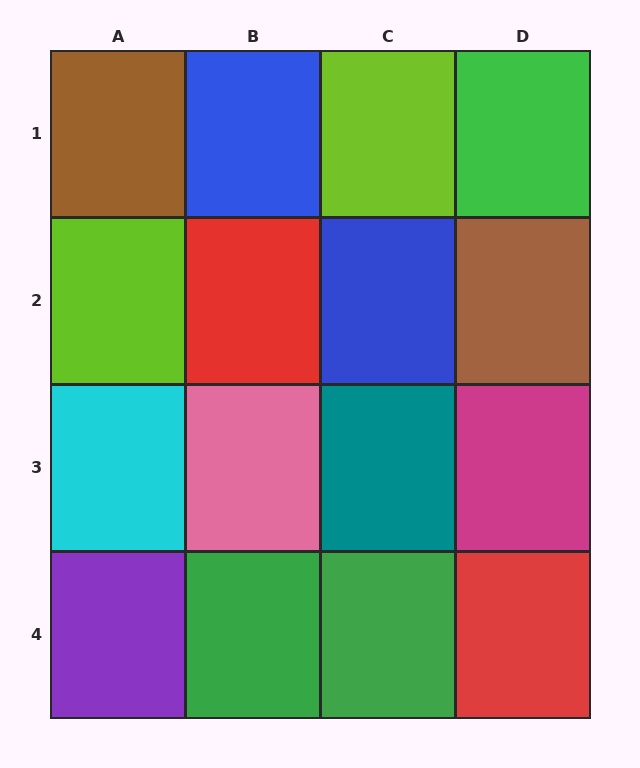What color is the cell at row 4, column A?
Purple.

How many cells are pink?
1 cell is pink.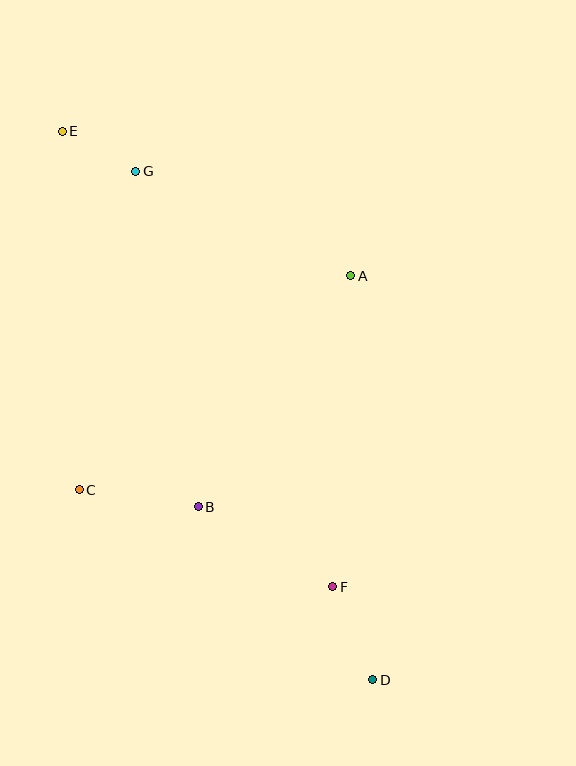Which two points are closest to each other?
Points E and G are closest to each other.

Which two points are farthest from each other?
Points D and E are farthest from each other.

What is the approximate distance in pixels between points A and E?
The distance between A and E is approximately 323 pixels.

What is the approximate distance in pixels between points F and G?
The distance between F and G is approximately 460 pixels.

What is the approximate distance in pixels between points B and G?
The distance between B and G is approximately 341 pixels.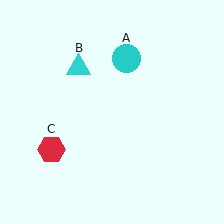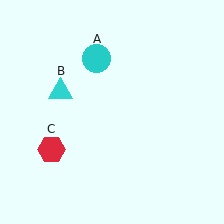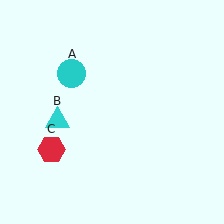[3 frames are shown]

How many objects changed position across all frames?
2 objects changed position: cyan circle (object A), cyan triangle (object B).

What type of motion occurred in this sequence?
The cyan circle (object A), cyan triangle (object B) rotated counterclockwise around the center of the scene.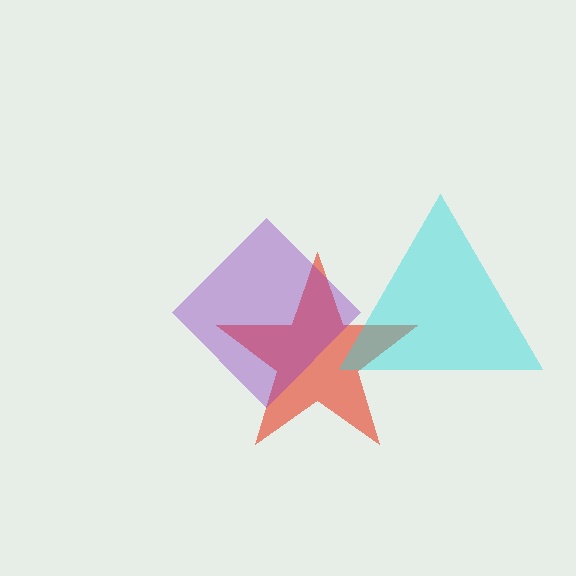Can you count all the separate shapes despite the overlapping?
Yes, there are 3 separate shapes.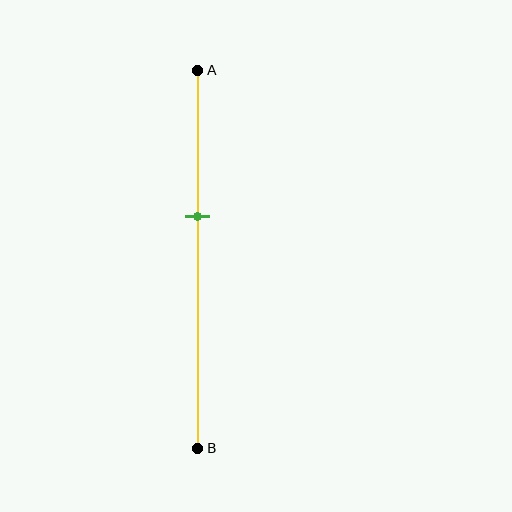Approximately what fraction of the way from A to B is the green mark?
The green mark is approximately 40% of the way from A to B.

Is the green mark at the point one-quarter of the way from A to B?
No, the mark is at about 40% from A, not at the 25% one-quarter point.